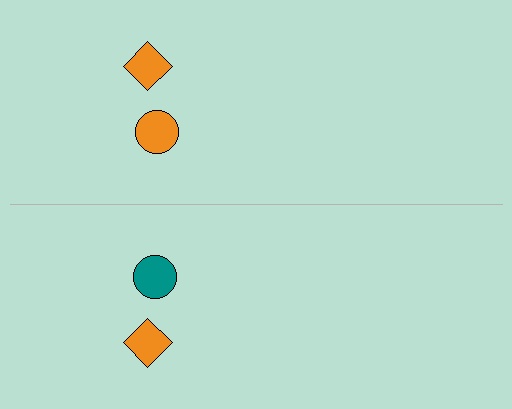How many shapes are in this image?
There are 4 shapes in this image.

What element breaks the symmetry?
The teal circle on the bottom side breaks the symmetry — its mirror counterpart is orange.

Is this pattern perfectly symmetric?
No, the pattern is not perfectly symmetric. The teal circle on the bottom side breaks the symmetry — its mirror counterpart is orange.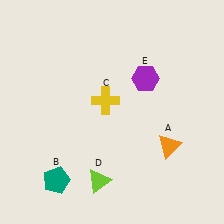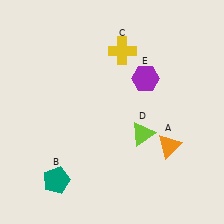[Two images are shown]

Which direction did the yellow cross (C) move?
The yellow cross (C) moved up.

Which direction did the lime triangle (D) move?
The lime triangle (D) moved up.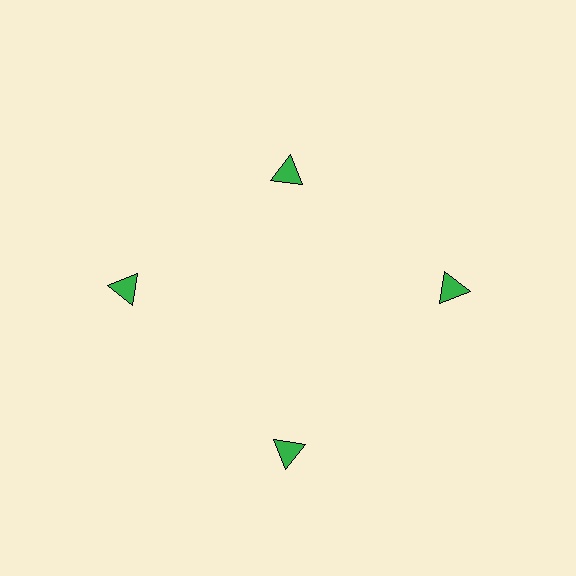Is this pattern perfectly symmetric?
No. The 4 green triangles are arranged in a ring, but one element near the 12 o'clock position is pulled inward toward the center, breaking the 4-fold rotational symmetry.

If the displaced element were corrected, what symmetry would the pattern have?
It would have 4-fold rotational symmetry — the pattern would map onto itself every 90 degrees.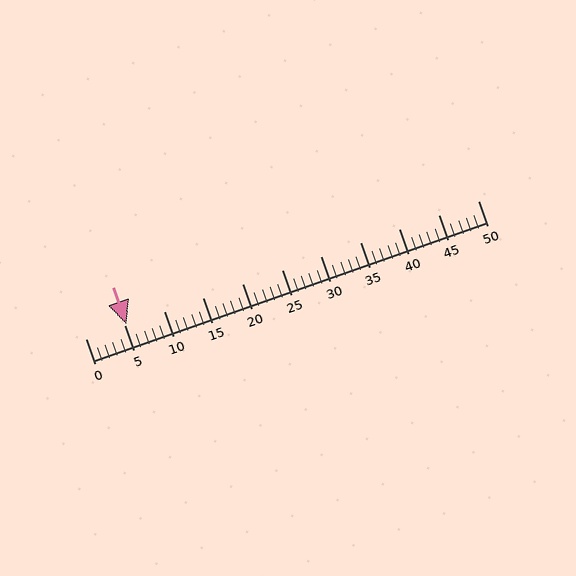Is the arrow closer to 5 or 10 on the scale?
The arrow is closer to 5.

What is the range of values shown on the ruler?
The ruler shows values from 0 to 50.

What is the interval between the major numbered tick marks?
The major tick marks are spaced 5 units apart.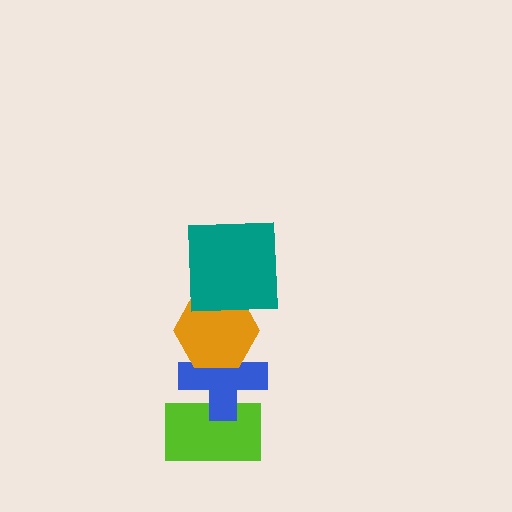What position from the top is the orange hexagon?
The orange hexagon is 2nd from the top.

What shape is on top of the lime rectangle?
The blue cross is on top of the lime rectangle.